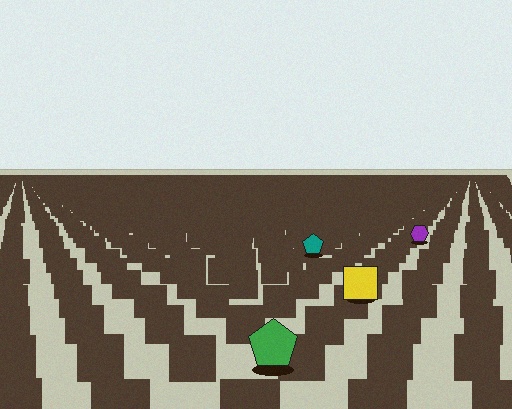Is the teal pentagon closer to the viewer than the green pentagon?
No. The green pentagon is closer — you can tell from the texture gradient: the ground texture is coarser near it.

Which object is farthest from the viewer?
The purple hexagon is farthest from the viewer. It appears smaller and the ground texture around it is denser.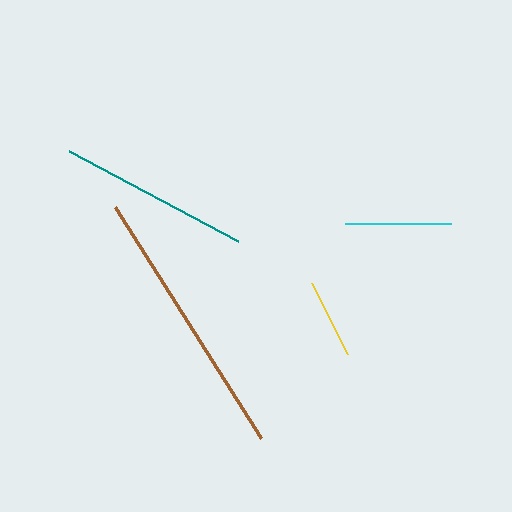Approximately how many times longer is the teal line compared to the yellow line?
The teal line is approximately 2.4 times the length of the yellow line.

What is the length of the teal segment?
The teal segment is approximately 192 pixels long.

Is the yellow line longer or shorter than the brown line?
The brown line is longer than the yellow line.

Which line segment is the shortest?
The yellow line is the shortest at approximately 80 pixels.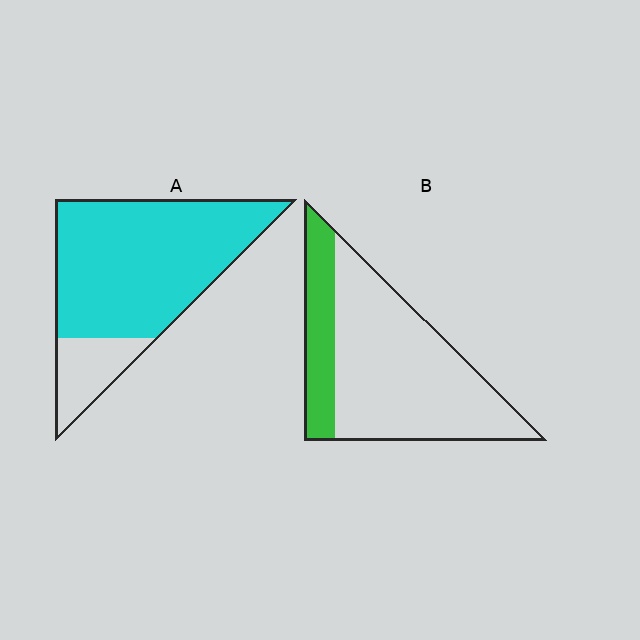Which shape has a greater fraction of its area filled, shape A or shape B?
Shape A.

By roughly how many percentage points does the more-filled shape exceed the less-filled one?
By roughly 60 percentage points (A over B).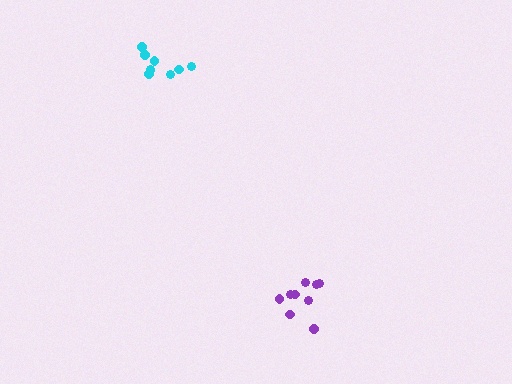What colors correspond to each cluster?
The clusters are colored: purple, cyan.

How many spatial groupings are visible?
There are 2 spatial groupings.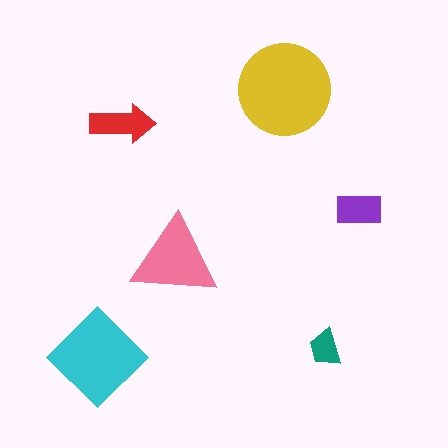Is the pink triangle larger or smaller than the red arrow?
Larger.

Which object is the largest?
The yellow circle.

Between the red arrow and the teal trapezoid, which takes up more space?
The red arrow.